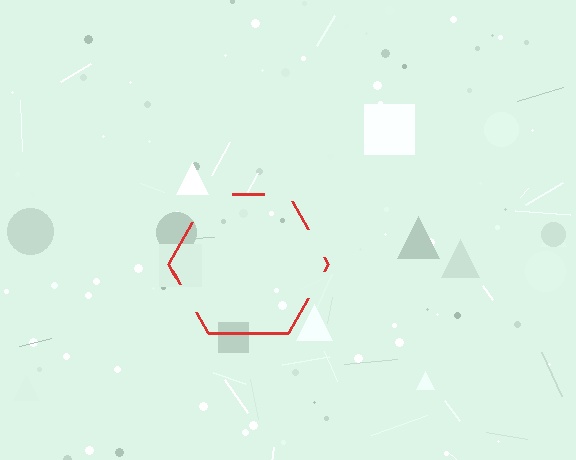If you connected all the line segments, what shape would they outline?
They would outline a hexagon.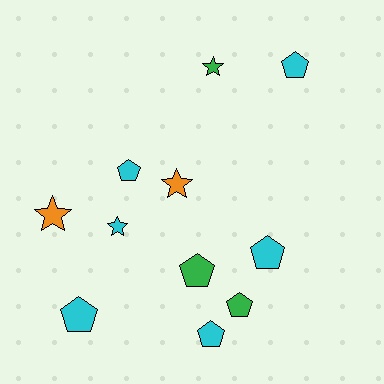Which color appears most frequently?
Cyan, with 6 objects.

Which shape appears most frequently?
Pentagon, with 7 objects.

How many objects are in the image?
There are 11 objects.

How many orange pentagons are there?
There are no orange pentagons.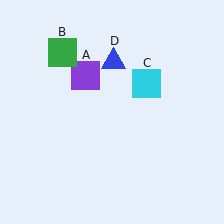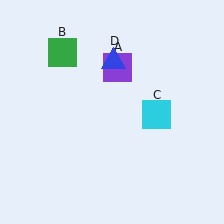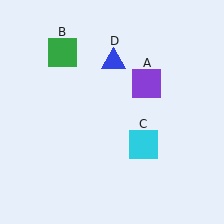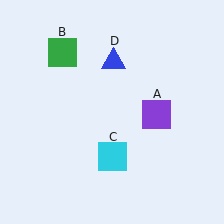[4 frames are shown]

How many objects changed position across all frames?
2 objects changed position: purple square (object A), cyan square (object C).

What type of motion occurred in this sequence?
The purple square (object A), cyan square (object C) rotated clockwise around the center of the scene.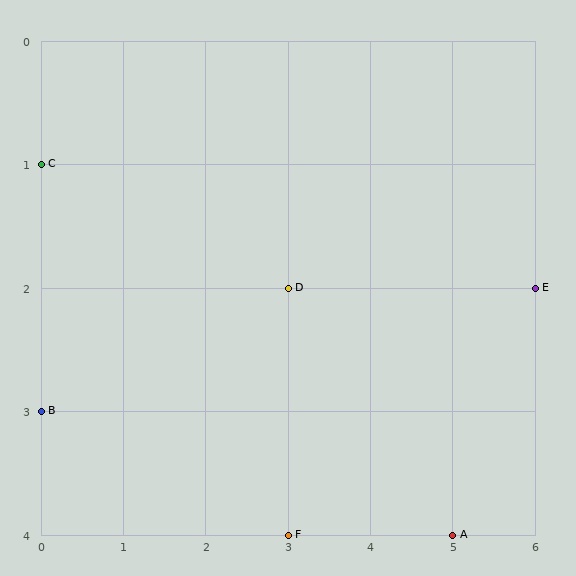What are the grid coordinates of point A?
Point A is at grid coordinates (5, 4).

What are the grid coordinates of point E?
Point E is at grid coordinates (6, 2).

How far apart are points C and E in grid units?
Points C and E are 6 columns and 1 row apart (about 6.1 grid units diagonally).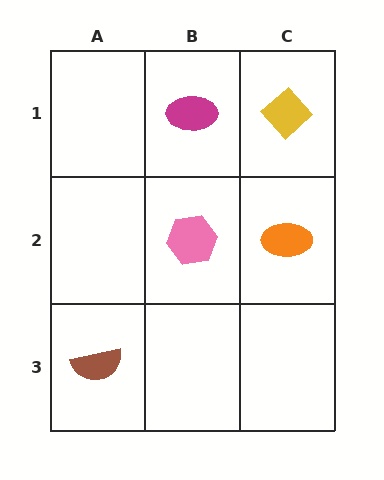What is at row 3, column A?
A brown semicircle.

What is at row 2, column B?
A pink hexagon.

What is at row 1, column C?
A yellow diamond.